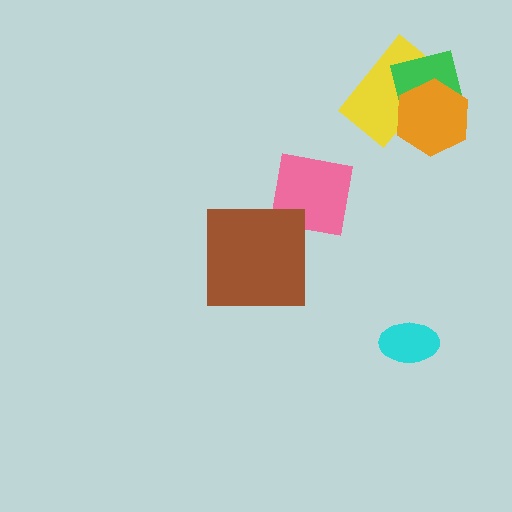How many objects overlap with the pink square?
0 objects overlap with the pink square.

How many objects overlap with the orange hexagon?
2 objects overlap with the orange hexagon.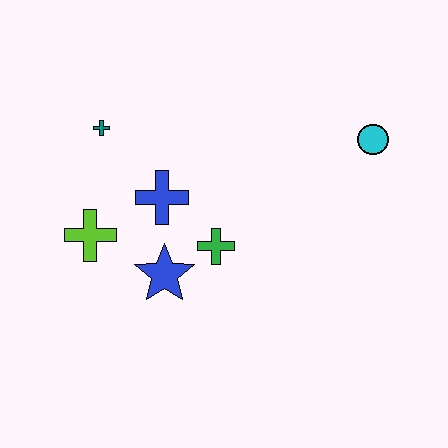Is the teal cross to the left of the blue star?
Yes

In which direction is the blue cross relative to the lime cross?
The blue cross is to the right of the lime cross.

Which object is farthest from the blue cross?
The cyan circle is farthest from the blue cross.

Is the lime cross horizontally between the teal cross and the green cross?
No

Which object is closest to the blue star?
The green cross is closest to the blue star.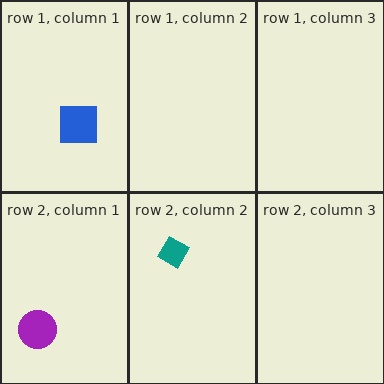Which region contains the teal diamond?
The row 2, column 2 region.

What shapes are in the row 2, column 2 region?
The teal diamond.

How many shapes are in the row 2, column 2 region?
1.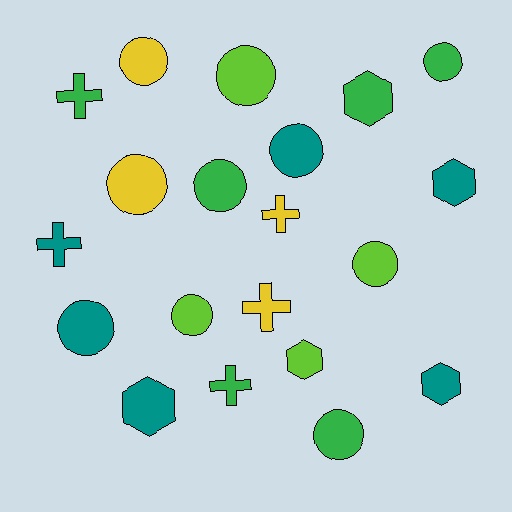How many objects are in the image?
There are 20 objects.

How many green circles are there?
There are 3 green circles.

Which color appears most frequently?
Teal, with 6 objects.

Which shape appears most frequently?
Circle, with 10 objects.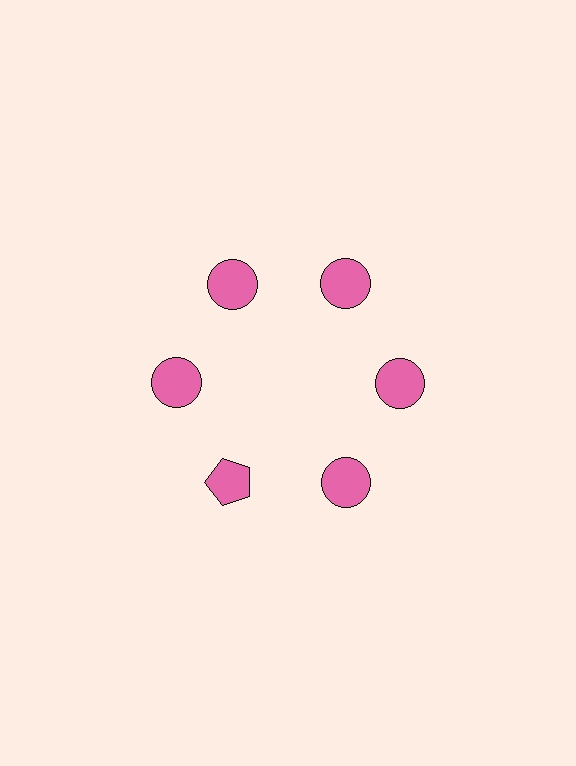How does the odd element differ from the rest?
It has a different shape: pentagon instead of circle.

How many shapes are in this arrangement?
There are 6 shapes arranged in a ring pattern.